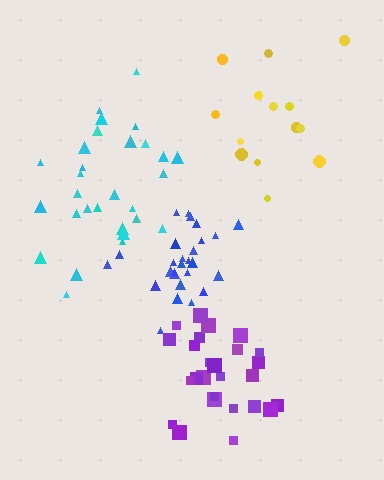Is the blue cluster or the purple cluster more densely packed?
Blue.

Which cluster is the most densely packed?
Blue.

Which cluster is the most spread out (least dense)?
Yellow.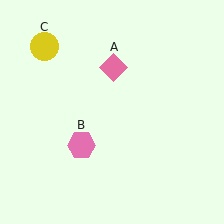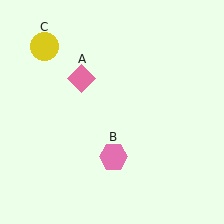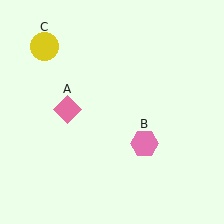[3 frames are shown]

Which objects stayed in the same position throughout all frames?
Yellow circle (object C) remained stationary.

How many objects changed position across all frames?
2 objects changed position: pink diamond (object A), pink hexagon (object B).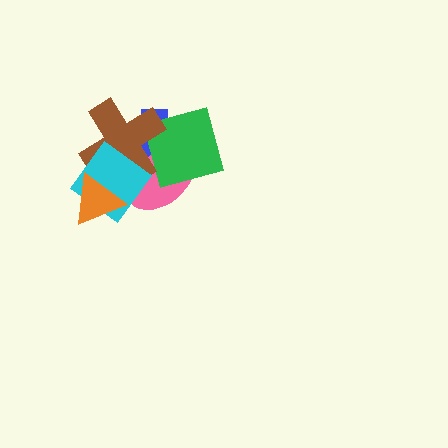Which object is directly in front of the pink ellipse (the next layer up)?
The green diamond is directly in front of the pink ellipse.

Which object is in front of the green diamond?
The brown cross is in front of the green diamond.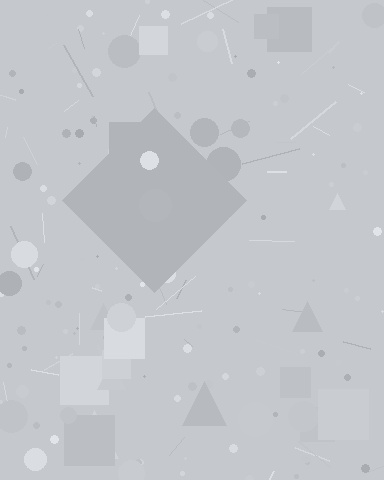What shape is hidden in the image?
A diamond is hidden in the image.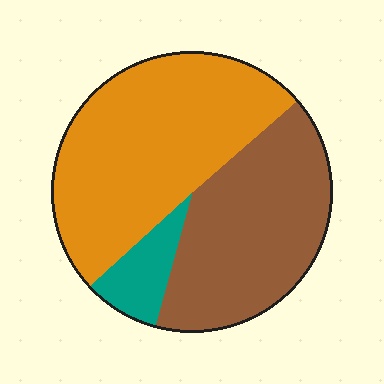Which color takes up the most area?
Orange, at roughly 50%.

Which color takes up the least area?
Teal, at roughly 10%.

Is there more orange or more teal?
Orange.